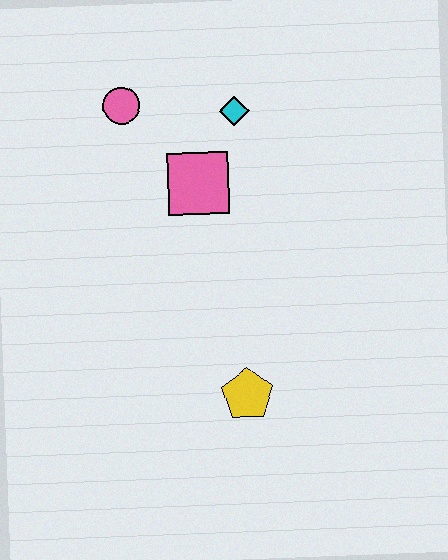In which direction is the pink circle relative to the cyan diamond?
The pink circle is to the left of the cyan diamond.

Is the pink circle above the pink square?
Yes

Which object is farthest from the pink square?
The yellow pentagon is farthest from the pink square.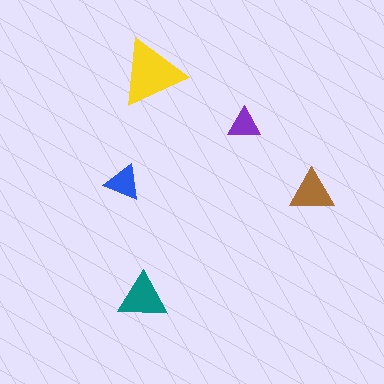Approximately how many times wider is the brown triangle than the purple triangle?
About 1.5 times wider.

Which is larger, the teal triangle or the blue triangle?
The teal one.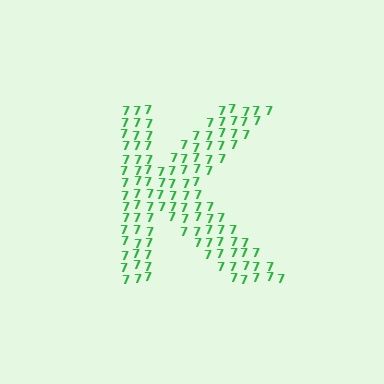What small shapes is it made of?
It is made of small digit 7's.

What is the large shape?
The large shape is the letter K.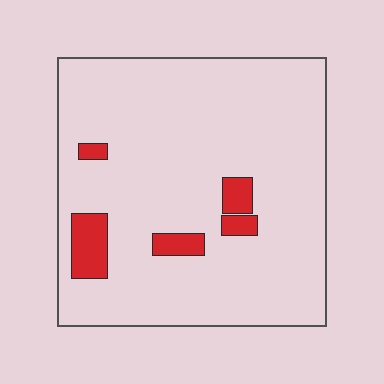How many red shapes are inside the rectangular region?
5.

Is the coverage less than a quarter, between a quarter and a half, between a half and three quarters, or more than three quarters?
Less than a quarter.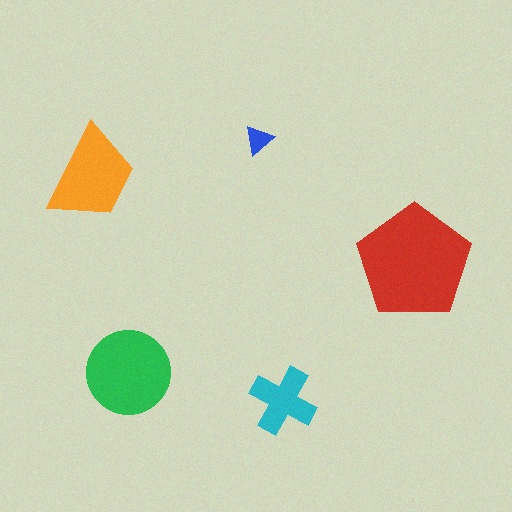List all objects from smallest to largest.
The blue triangle, the cyan cross, the orange trapezoid, the green circle, the red pentagon.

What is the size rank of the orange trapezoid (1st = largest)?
3rd.